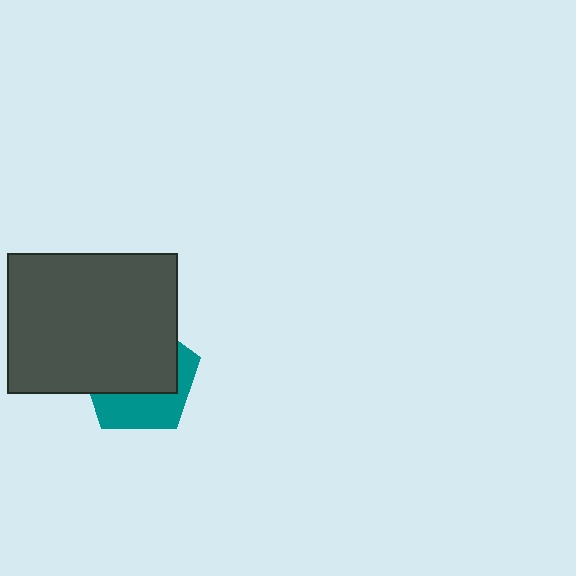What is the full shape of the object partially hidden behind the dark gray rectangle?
The partially hidden object is a teal pentagon.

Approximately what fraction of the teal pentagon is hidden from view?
Roughly 60% of the teal pentagon is hidden behind the dark gray rectangle.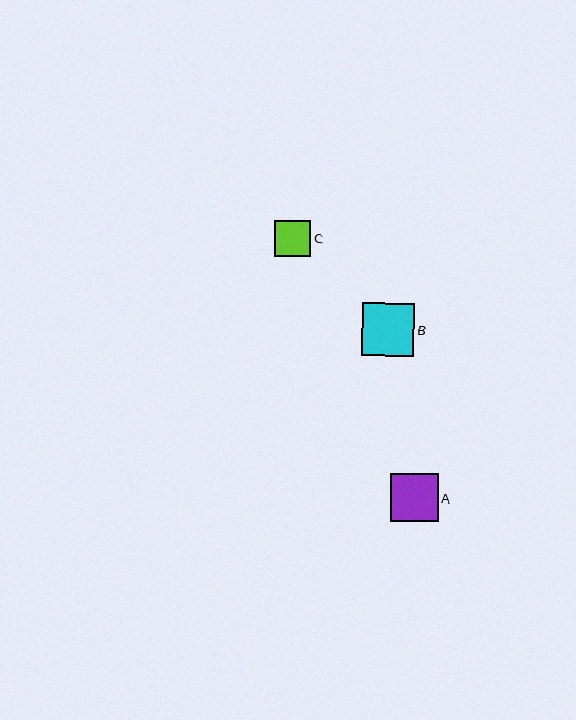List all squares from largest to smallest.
From largest to smallest: B, A, C.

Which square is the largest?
Square B is the largest with a size of approximately 53 pixels.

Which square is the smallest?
Square C is the smallest with a size of approximately 36 pixels.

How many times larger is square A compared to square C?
Square A is approximately 1.3 times the size of square C.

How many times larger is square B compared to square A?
Square B is approximately 1.1 times the size of square A.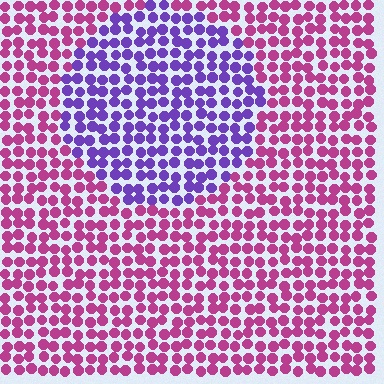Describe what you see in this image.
The image is filled with small magenta elements in a uniform arrangement. A circle-shaped region is visible where the elements are tinted to a slightly different hue, forming a subtle color boundary.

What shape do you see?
I see a circle.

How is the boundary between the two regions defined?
The boundary is defined purely by a slight shift in hue (about 57 degrees). Spacing, size, and orientation are identical on both sides.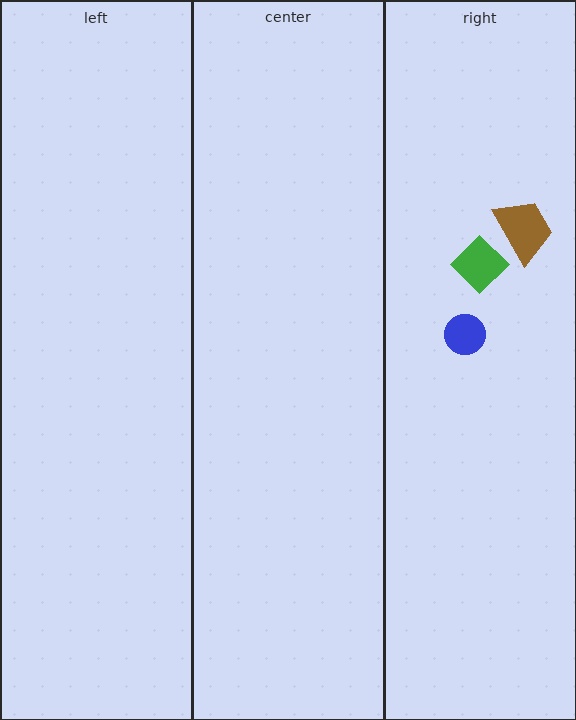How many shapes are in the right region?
3.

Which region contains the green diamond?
The right region.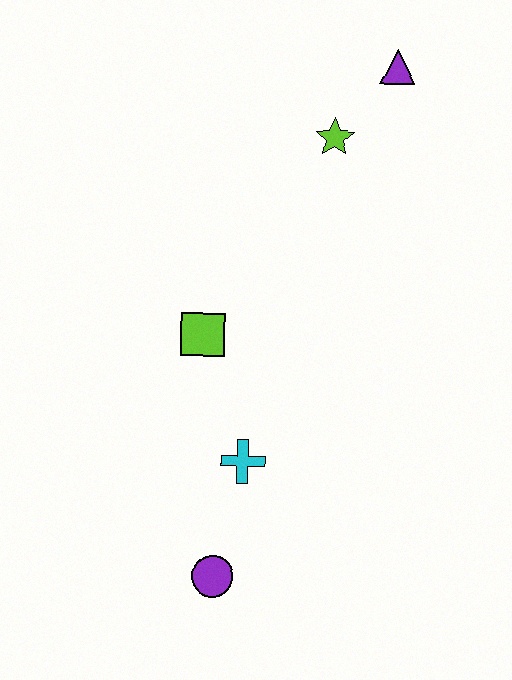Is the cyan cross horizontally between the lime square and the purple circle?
No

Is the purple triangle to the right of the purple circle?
Yes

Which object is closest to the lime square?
The cyan cross is closest to the lime square.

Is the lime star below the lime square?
No